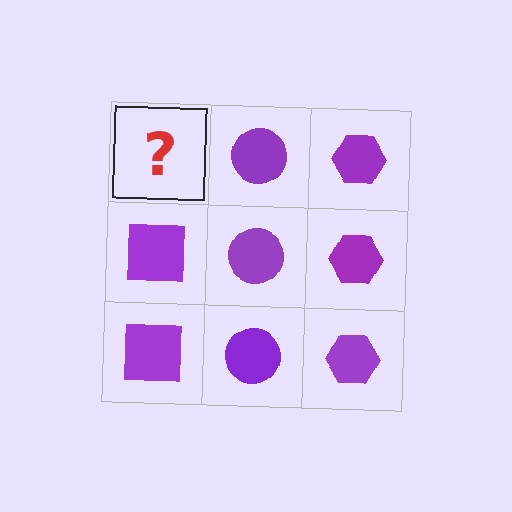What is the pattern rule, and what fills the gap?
The rule is that each column has a consistent shape. The gap should be filled with a purple square.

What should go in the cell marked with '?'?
The missing cell should contain a purple square.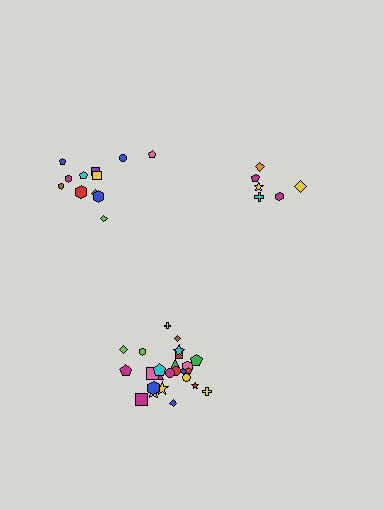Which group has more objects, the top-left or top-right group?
The top-left group.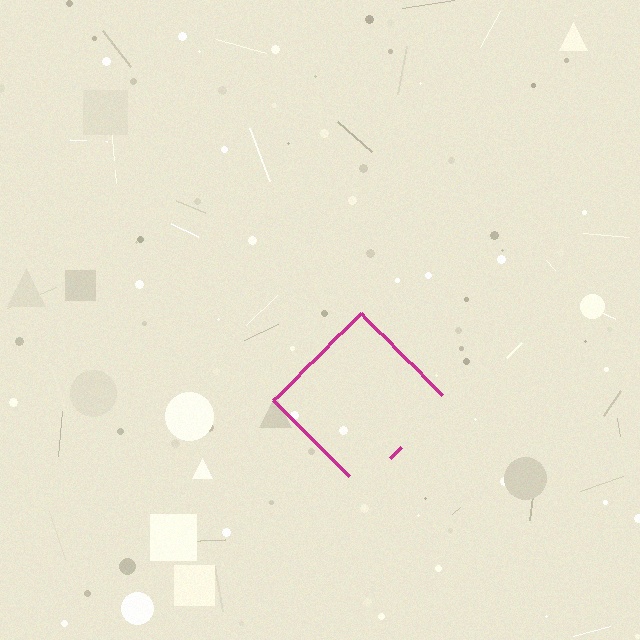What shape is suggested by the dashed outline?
The dashed outline suggests a diamond.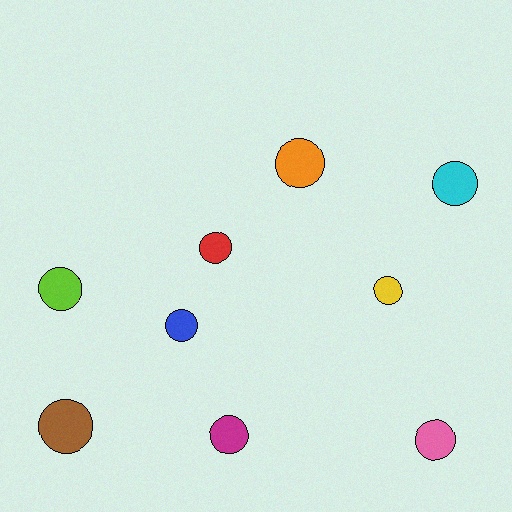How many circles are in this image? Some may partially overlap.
There are 9 circles.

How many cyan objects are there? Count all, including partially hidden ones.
There is 1 cyan object.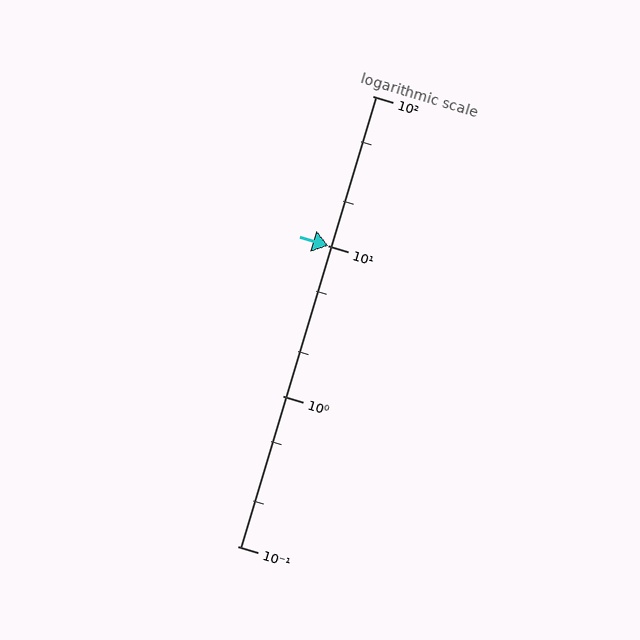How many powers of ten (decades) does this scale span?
The scale spans 3 decades, from 0.1 to 100.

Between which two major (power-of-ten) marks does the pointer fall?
The pointer is between 10 and 100.